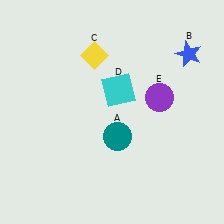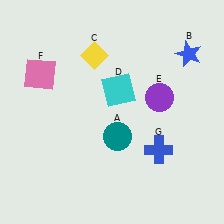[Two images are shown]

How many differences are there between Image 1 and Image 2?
There are 2 differences between the two images.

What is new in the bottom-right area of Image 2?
A blue cross (G) was added in the bottom-right area of Image 2.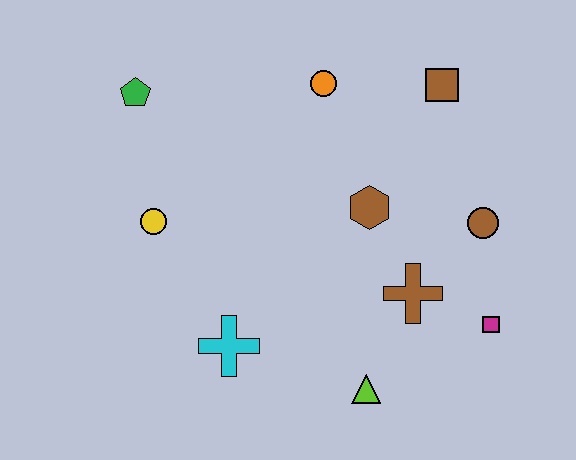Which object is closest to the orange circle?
The brown square is closest to the orange circle.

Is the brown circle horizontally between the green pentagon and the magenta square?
Yes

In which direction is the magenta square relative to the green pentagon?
The magenta square is to the right of the green pentagon.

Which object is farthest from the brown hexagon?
The green pentagon is farthest from the brown hexagon.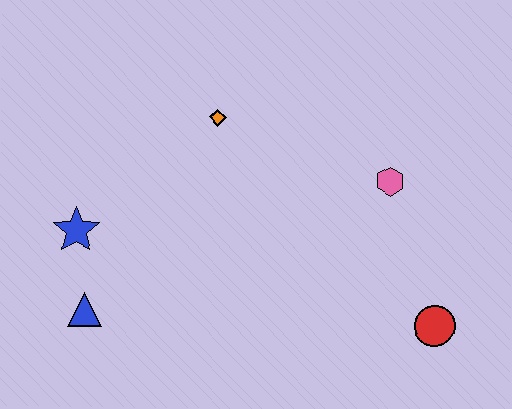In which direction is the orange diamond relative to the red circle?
The orange diamond is to the left of the red circle.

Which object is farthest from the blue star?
The red circle is farthest from the blue star.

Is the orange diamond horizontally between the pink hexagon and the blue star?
Yes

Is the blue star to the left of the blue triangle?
Yes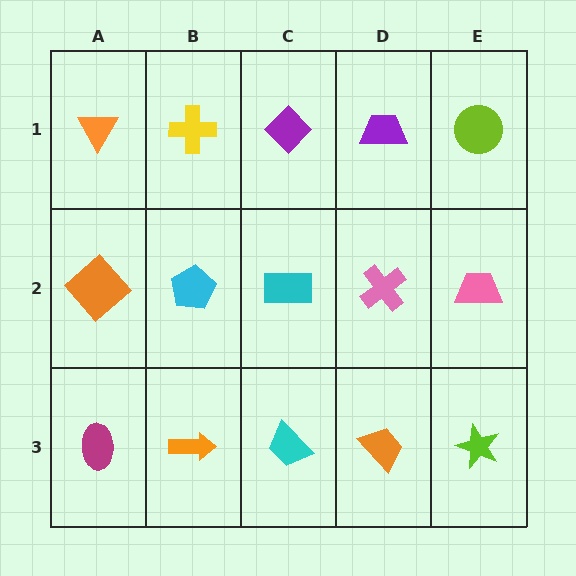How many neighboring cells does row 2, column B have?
4.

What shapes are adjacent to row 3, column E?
A pink trapezoid (row 2, column E), an orange trapezoid (row 3, column D).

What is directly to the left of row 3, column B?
A magenta ellipse.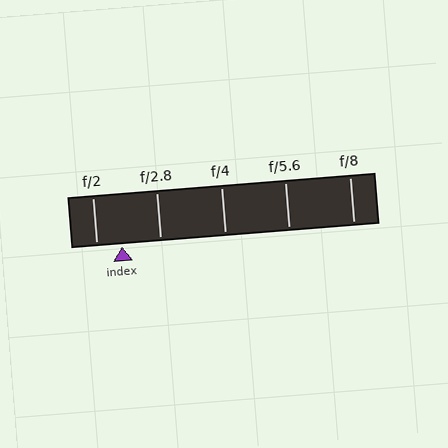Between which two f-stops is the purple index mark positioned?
The index mark is between f/2 and f/2.8.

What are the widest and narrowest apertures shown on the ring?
The widest aperture shown is f/2 and the narrowest is f/8.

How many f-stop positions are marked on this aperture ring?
There are 5 f-stop positions marked.